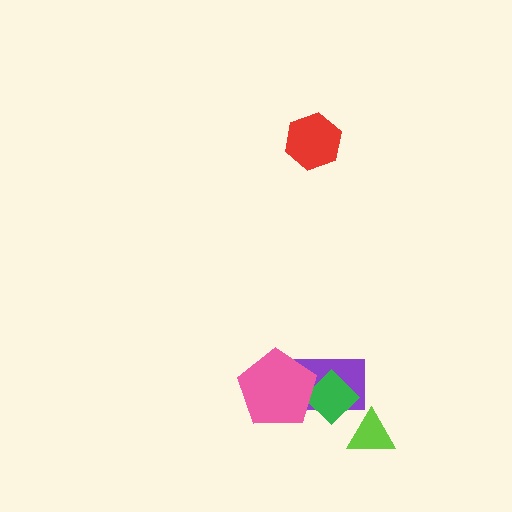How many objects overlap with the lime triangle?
0 objects overlap with the lime triangle.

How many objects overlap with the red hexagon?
0 objects overlap with the red hexagon.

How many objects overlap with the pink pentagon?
2 objects overlap with the pink pentagon.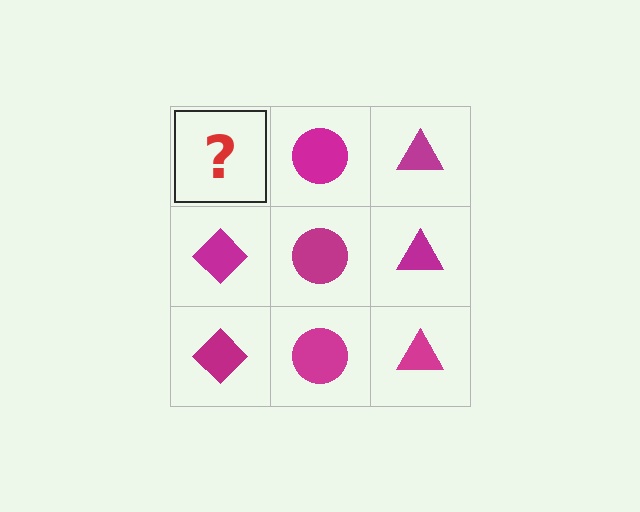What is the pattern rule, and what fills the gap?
The rule is that each column has a consistent shape. The gap should be filled with a magenta diamond.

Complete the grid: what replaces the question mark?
The question mark should be replaced with a magenta diamond.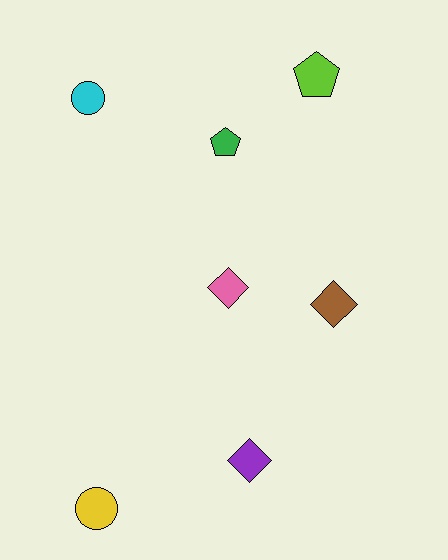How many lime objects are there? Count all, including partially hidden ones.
There is 1 lime object.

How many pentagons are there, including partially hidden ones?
There are 2 pentagons.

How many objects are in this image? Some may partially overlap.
There are 7 objects.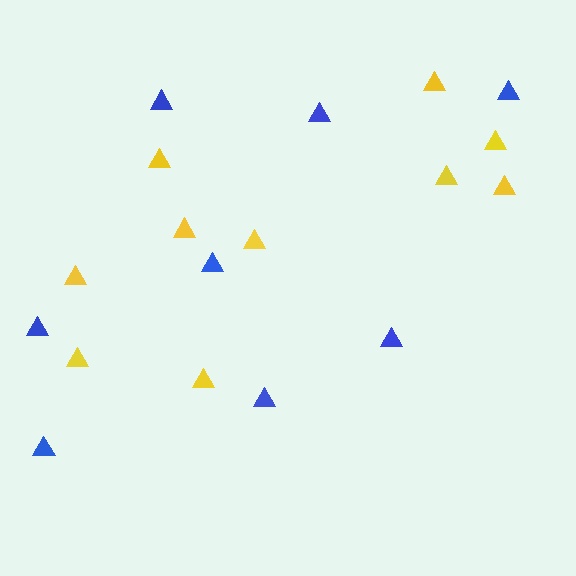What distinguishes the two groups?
There are 2 groups: one group of blue triangles (8) and one group of yellow triangles (10).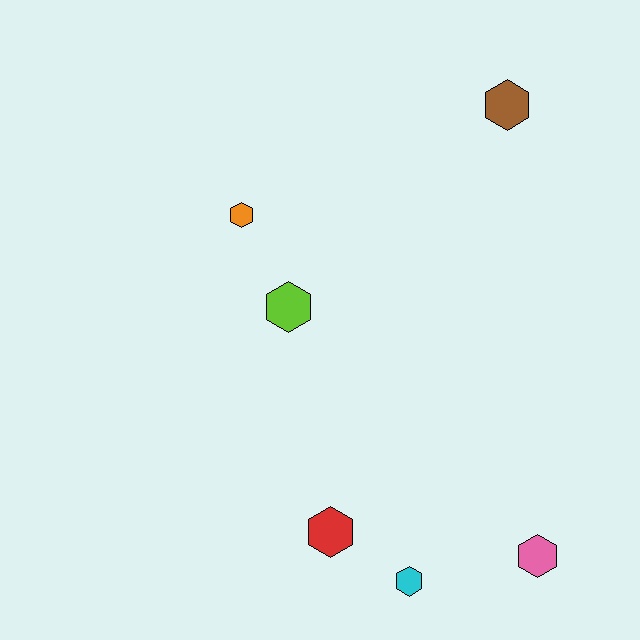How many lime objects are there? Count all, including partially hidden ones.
There is 1 lime object.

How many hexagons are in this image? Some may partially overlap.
There are 6 hexagons.